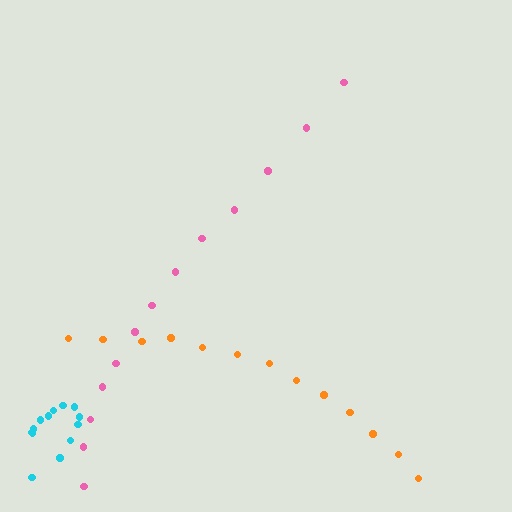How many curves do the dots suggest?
There are 3 distinct paths.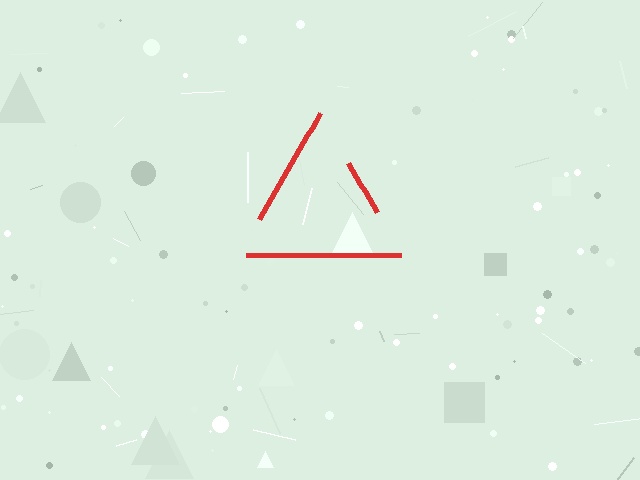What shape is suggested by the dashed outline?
The dashed outline suggests a triangle.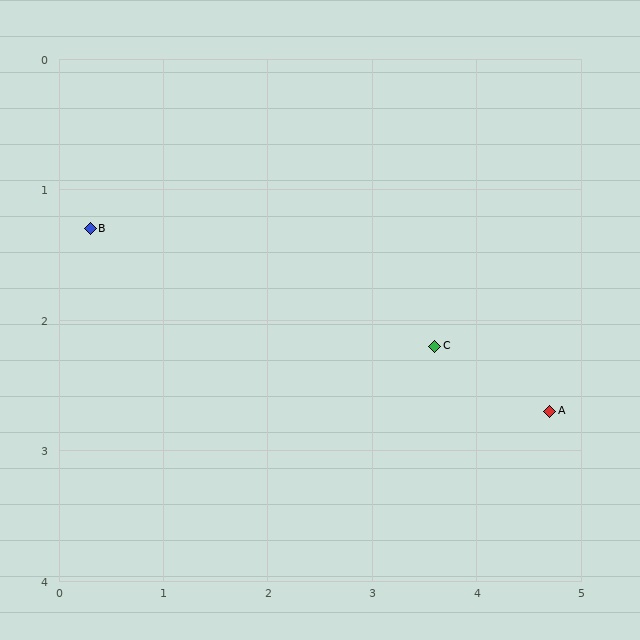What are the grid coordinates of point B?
Point B is at approximately (0.3, 1.3).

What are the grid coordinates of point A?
Point A is at approximately (4.7, 2.7).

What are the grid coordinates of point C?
Point C is at approximately (3.6, 2.2).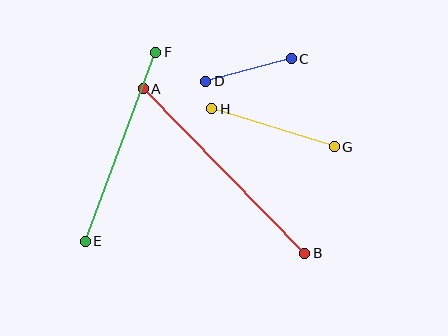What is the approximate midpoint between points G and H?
The midpoint is at approximately (273, 128) pixels.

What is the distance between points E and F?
The distance is approximately 202 pixels.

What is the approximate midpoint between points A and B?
The midpoint is at approximately (224, 171) pixels.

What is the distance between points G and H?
The distance is approximately 129 pixels.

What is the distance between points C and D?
The distance is approximately 88 pixels.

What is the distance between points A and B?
The distance is approximately 231 pixels.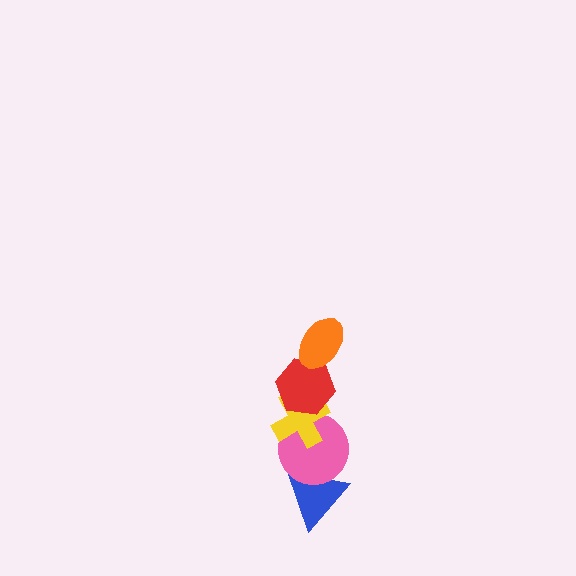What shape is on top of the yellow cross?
The red hexagon is on top of the yellow cross.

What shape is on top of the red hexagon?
The orange ellipse is on top of the red hexagon.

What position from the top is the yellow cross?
The yellow cross is 3rd from the top.